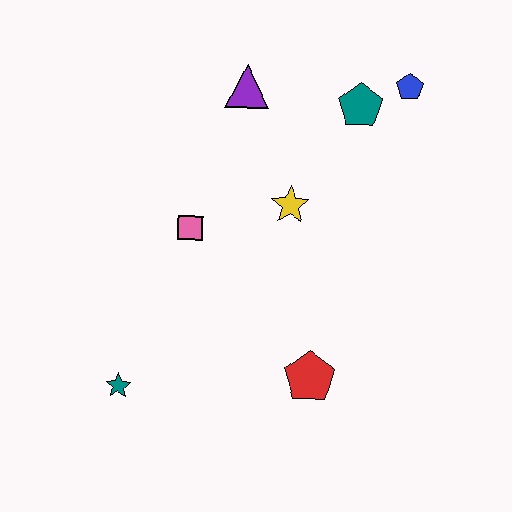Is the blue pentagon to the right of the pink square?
Yes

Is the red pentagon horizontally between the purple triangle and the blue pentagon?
Yes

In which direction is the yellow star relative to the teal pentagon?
The yellow star is below the teal pentagon.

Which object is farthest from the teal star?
The blue pentagon is farthest from the teal star.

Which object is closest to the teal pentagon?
The blue pentagon is closest to the teal pentagon.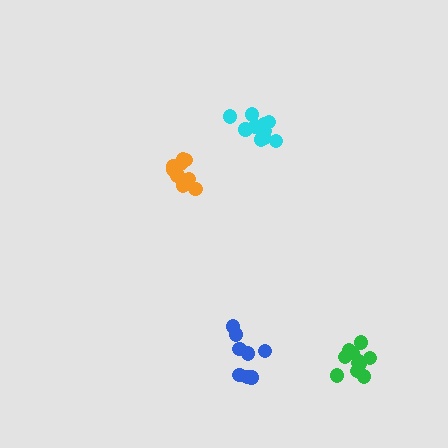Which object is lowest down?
The green cluster is bottommost.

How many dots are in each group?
Group 1: 11 dots, Group 2: 11 dots, Group 3: 9 dots, Group 4: 8 dots (39 total).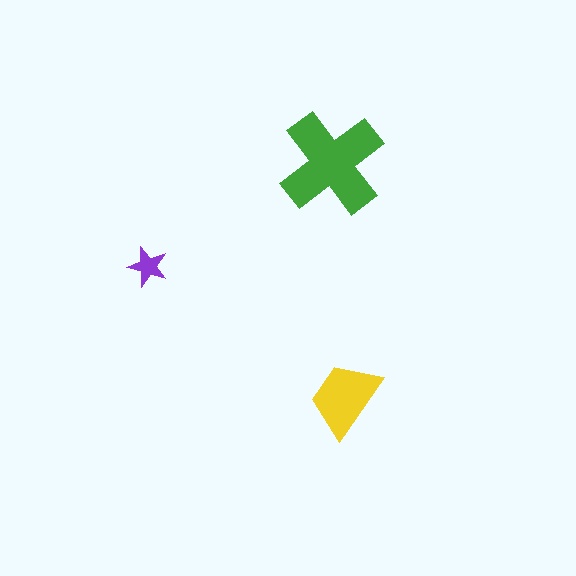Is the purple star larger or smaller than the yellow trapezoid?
Smaller.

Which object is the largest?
The green cross.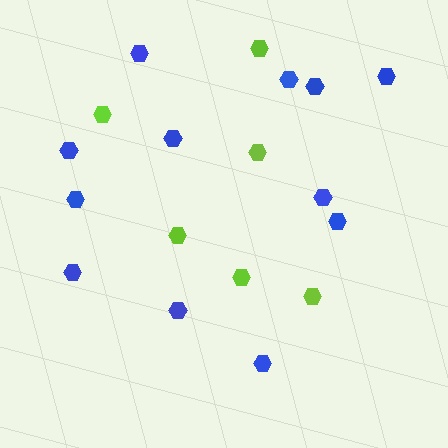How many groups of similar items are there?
There are 2 groups: one group of lime hexagons (6) and one group of blue hexagons (12).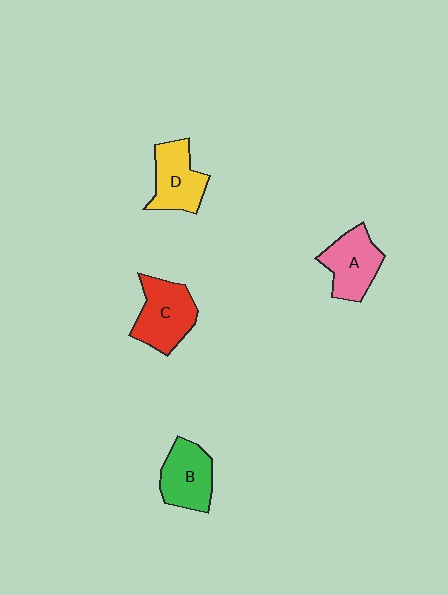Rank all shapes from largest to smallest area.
From largest to smallest: C (red), A (pink), B (green), D (yellow).